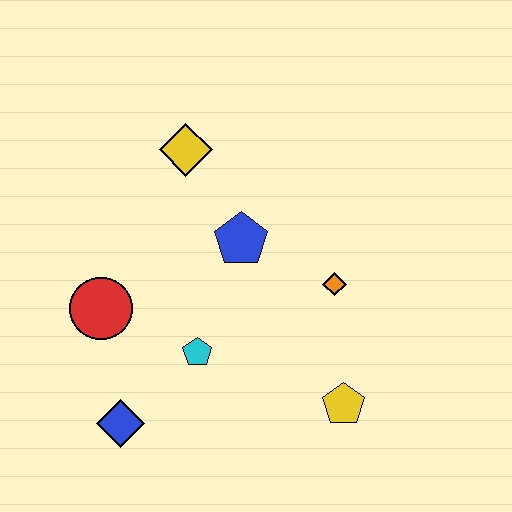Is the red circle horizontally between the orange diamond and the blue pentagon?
No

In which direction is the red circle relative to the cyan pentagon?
The red circle is to the left of the cyan pentagon.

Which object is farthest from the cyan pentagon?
The yellow diamond is farthest from the cyan pentagon.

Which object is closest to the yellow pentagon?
The orange diamond is closest to the yellow pentagon.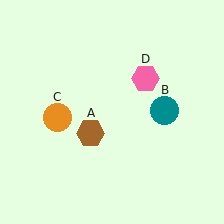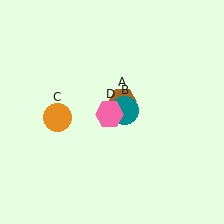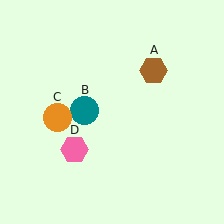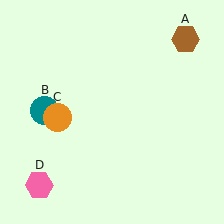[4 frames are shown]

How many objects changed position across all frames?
3 objects changed position: brown hexagon (object A), teal circle (object B), pink hexagon (object D).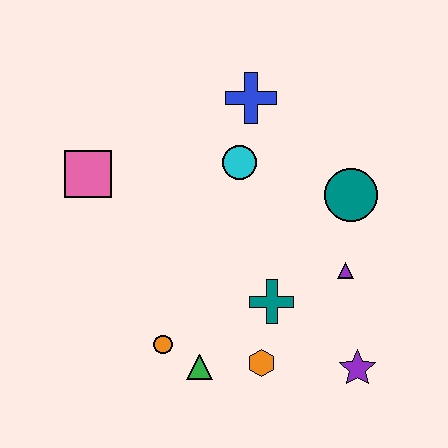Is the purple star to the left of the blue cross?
No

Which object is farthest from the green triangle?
The blue cross is farthest from the green triangle.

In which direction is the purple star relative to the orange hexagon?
The purple star is to the right of the orange hexagon.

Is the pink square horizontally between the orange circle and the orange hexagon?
No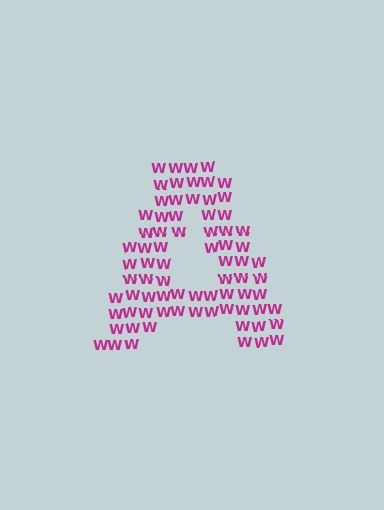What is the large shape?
The large shape is the letter A.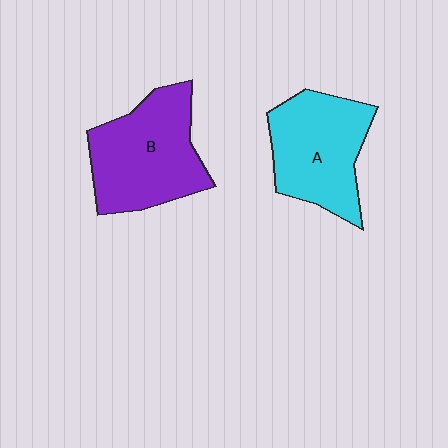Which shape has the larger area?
Shape B (purple).